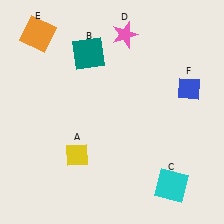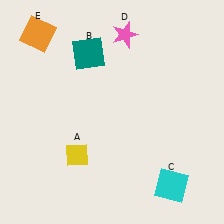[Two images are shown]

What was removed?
The blue diamond (F) was removed in Image 2.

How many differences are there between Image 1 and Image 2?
There is 1 difference between the two images.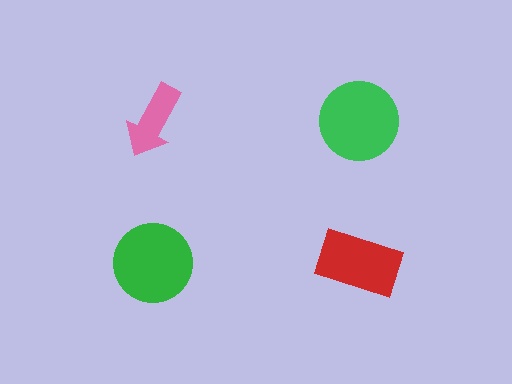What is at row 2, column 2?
A red rectangle.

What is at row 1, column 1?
A pink arrow.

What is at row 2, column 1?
A green circle.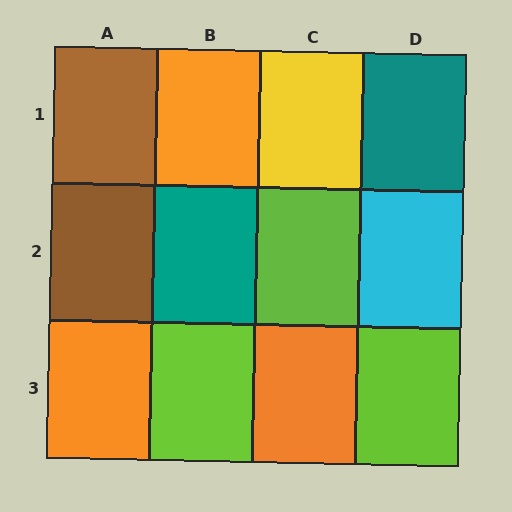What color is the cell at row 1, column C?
Yellow.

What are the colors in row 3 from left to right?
Orange, lime, orange, lime.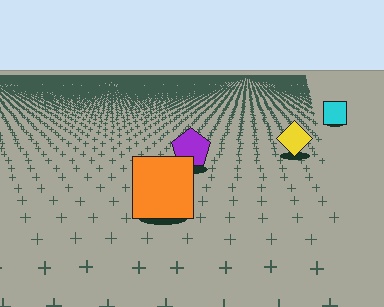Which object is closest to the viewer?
The orange square is closest. The texture marks near it are larger and more spread out.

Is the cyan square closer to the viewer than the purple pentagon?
No. The purple pentagon is closer — you can tell from the texture gradient: the ground texture is coarser near it.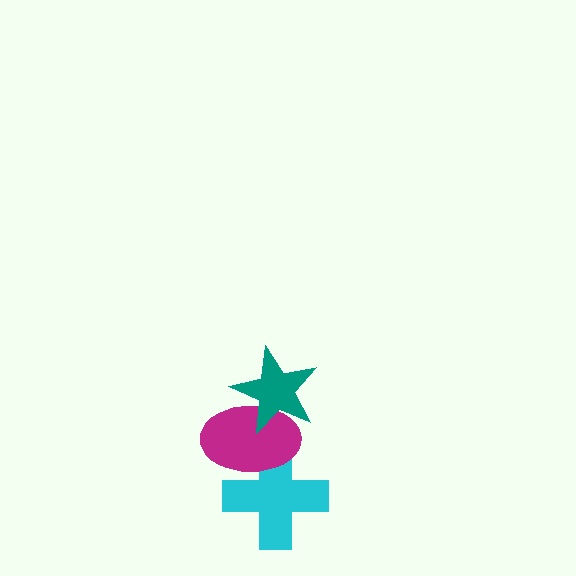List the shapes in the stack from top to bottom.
From top to bottom: the teal star, the magenta ellipse, the cyan cross.